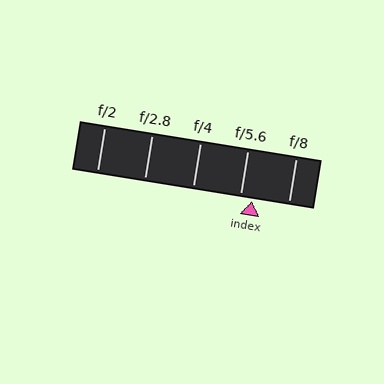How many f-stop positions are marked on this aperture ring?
There are 5 f-stop positions marked.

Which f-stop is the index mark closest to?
The index mark is closest to f/5.6.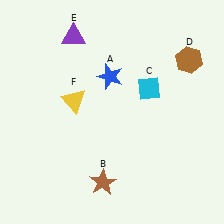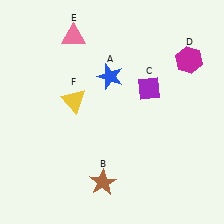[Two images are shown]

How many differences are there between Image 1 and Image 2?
There are 3 differences between the two images.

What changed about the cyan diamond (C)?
In Image 1, C is cyan. In Image 2, it changed to purple.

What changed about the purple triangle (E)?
In Image 1, E is purple. In Image 2, it changed to pink.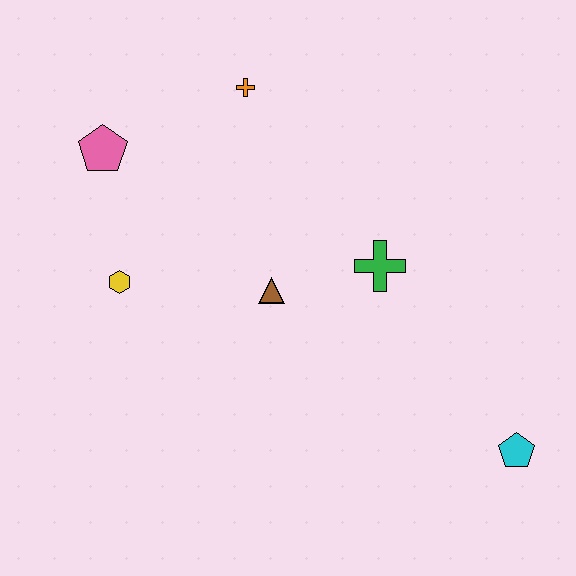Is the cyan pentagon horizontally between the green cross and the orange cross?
No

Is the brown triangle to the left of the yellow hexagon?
No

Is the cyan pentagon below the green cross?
Yes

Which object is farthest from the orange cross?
The cyan pentagon is farthest from the orange cross.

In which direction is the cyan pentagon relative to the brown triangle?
The cyan pentagon is to the right of the brown triangle.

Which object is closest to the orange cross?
The pink pentagon is closest to the orange cross.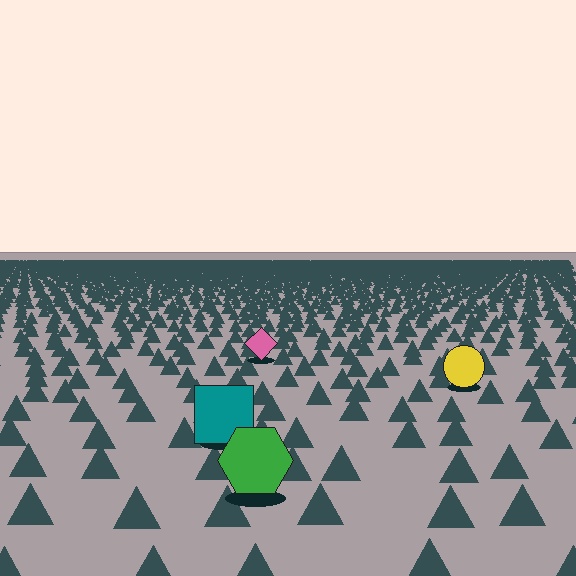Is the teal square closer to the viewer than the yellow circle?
Yes. The teal square is closer — you can tell from the texture gradient: the ground texture is coarser near it.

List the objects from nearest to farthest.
From nearest to farthest: the green hexagon, the teal square, the yellow circle, the pink diamond.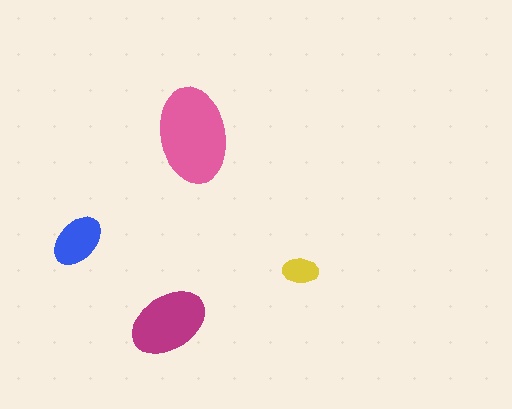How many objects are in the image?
There are 4 objects in the image.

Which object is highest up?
The pink ellipse is topmost.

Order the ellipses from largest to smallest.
the pink one, the magenta one, the blue one, the yellow one.